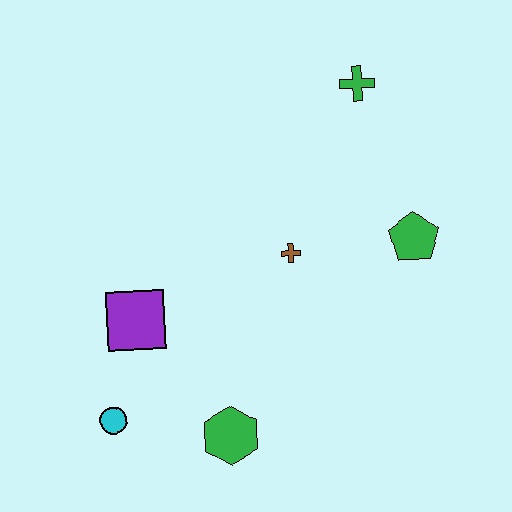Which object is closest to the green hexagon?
The cyan circle is closest to the green hexagon.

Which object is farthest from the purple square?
The green cross is farthest from the purple square.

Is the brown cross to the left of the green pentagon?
Yes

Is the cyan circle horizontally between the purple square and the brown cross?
No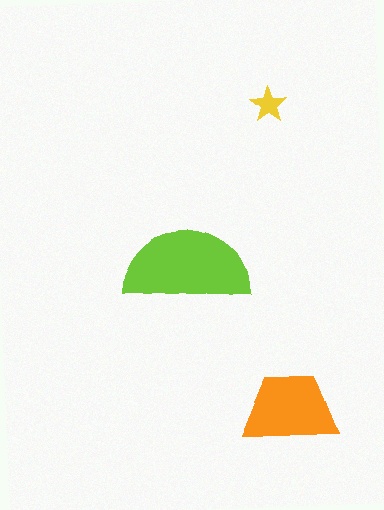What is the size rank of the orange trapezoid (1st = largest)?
2nd.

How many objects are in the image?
There are 3 objects in the image.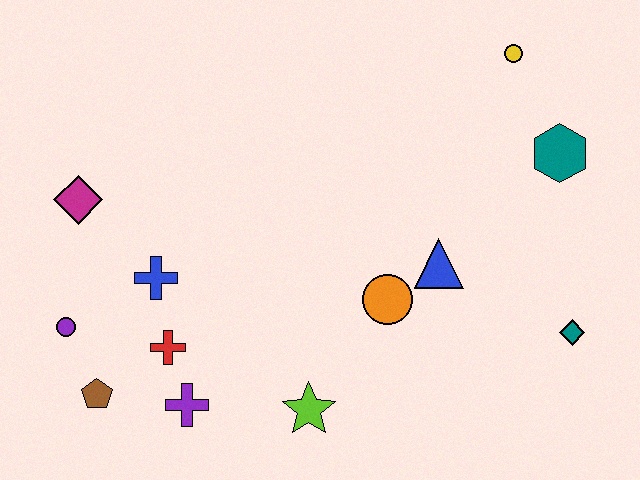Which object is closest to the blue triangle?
The orange circle is closest to the blue triangle.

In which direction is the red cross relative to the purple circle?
The red cross is to the right of the purple circle.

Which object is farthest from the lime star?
The yellow circle is farthest from the lime star.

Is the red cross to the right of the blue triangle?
No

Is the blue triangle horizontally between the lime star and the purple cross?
No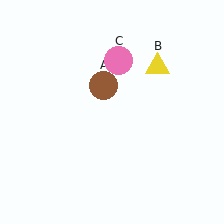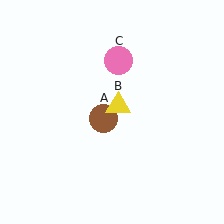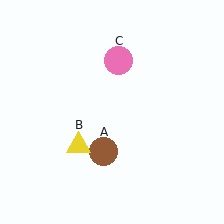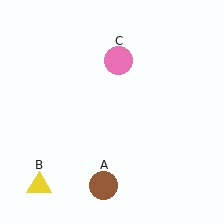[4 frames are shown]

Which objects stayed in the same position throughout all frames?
Pink circle (object C) remained stationary.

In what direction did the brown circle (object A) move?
The brown circle (object A) moved down.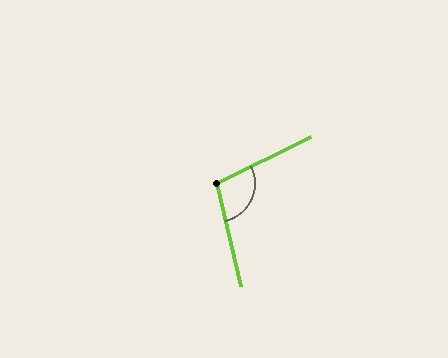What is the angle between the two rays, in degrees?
Approximately 103 degrees.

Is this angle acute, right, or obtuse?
It is obtuse.